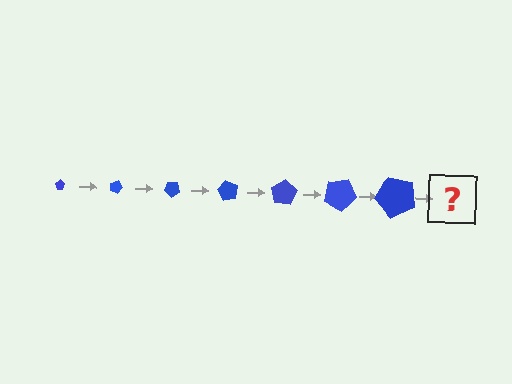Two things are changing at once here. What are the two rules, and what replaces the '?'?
The two rules are that the pentagon grows larger each step and it rotates 20 degrees each step. The '?' should be a pentagon, larger than the previous one and rotated 140 degrees from the start.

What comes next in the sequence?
The next element should be a pentagon, larger than the previous one and rotated 140 degrees from the start.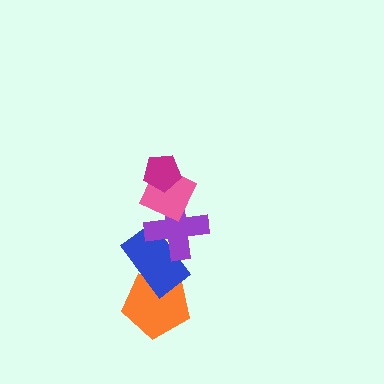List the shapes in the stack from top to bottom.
From top to bottom: the magenta pentagon, the pink diamond, the purple cross, the blue rectangle, the orange pentagon.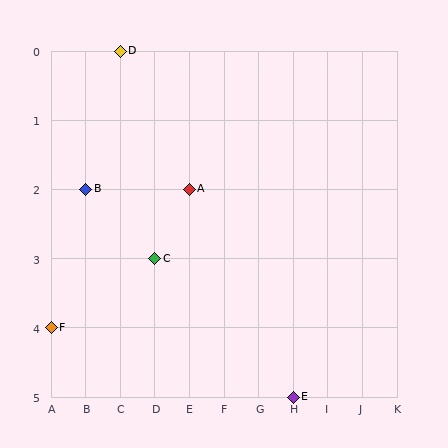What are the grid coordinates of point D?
Point D is at grid coordinates (C, 0).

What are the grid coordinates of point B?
Point B is at grid coordinates (B, 2).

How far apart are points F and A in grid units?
Points F and A are 4 columns and 2 rows apart (about 4.5 grid units diagonally).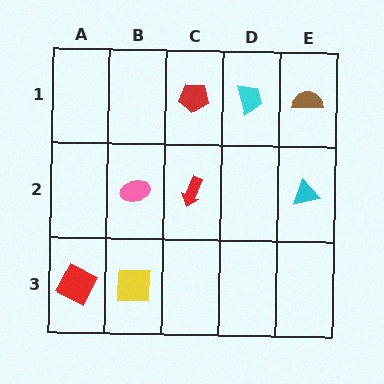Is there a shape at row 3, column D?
No, that cell is empty.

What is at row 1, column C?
A red pentagon.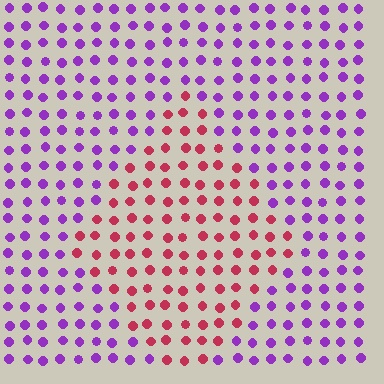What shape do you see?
I see a diamond.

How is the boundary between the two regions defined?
The boundary is defined purely by a slight shift in hue (about 64 degrees). Spacing, size, and orientation are identical on both sides.